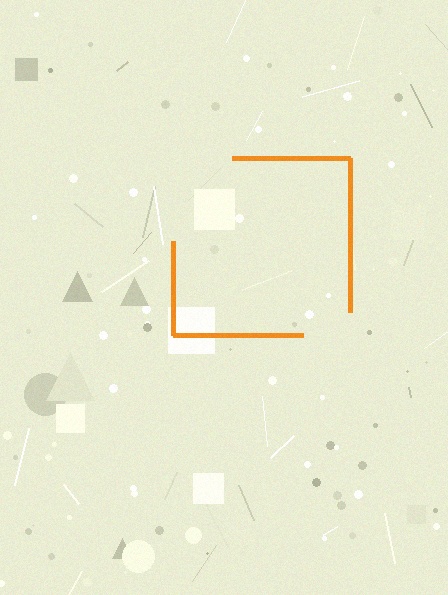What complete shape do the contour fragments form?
The contour fragments form a square.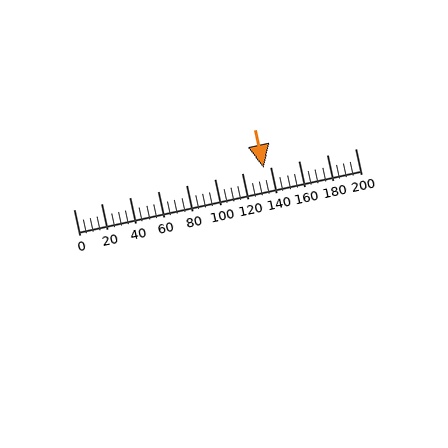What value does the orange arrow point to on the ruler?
The orange arrow points to approximately 135.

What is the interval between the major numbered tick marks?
The major tick marks are spaced 20 units apart.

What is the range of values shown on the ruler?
The ruler shows values from 0 to 200.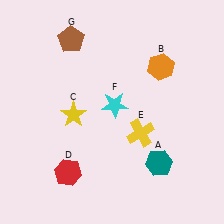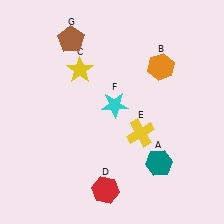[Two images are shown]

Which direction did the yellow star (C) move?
The yellow star (C) moved up.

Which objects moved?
The objects that moved are: the yellow star (C), the red hexagon (D).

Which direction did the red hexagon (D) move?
The red hexagon (D) moved right.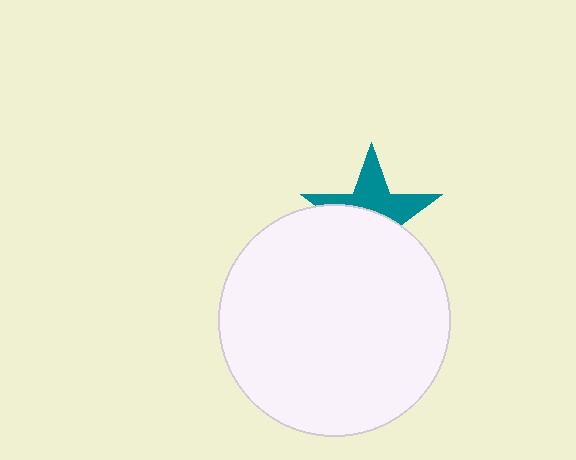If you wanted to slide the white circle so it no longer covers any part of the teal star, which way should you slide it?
Slide it down — that is the most direct way to separate the two shapes.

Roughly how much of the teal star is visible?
About half of it is visible (roughly 46%).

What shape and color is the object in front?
The object in front is a white circle.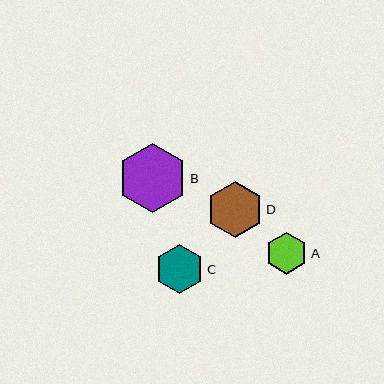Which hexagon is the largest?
Hexagon B is the largest with a size of approximately 69 pixels.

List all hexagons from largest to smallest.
From largest to smallest: B, D, C, A.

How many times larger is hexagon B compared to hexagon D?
Hexagon B is approximately 1.2 times the size of hexagon D.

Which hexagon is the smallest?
Hexagon A is the smallest with a size of approximately 42 pixels.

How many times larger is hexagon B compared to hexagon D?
Hexagon B is approximately 1.2 times the size of hexagon D.